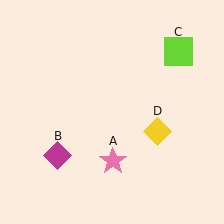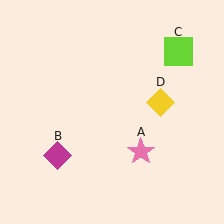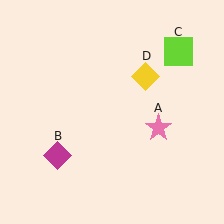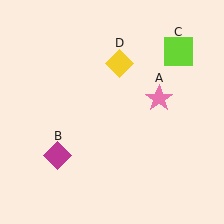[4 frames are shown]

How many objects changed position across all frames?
2 objects changed position: pink star (object A), yellow diamond (object D).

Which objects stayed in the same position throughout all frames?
Magenta diamond (object B) and lime square (object C) remained stationary.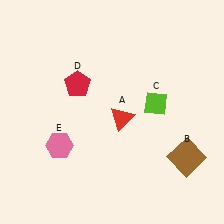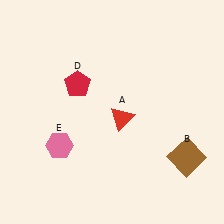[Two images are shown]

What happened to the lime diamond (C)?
The lime diamond (C) was removed in Image 2. It was in the top-right area of Image 1.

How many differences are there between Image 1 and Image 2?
There is 1 difference between the two images.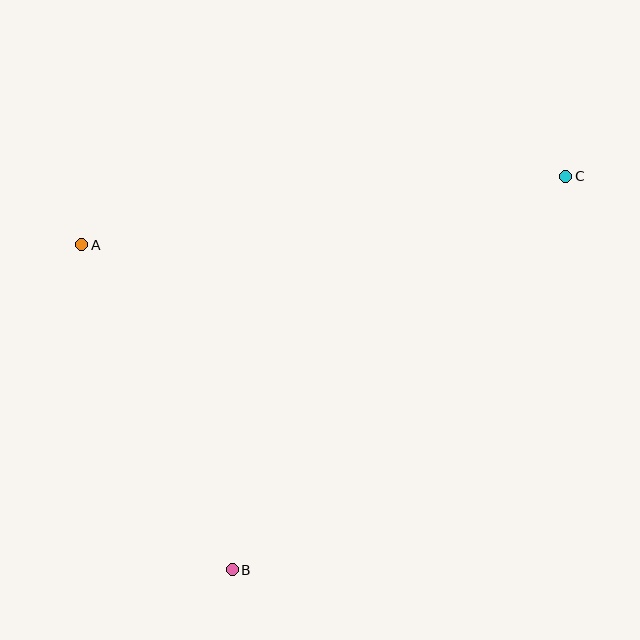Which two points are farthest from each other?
Points B and C are farthest from each other.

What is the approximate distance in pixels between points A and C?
The distance between A and C is approximately 489 pixels.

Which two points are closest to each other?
Points A and B are closest to each other.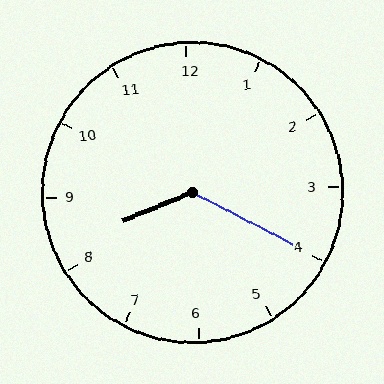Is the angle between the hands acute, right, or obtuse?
It is obtuse.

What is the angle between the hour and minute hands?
Approximately 130 degrees.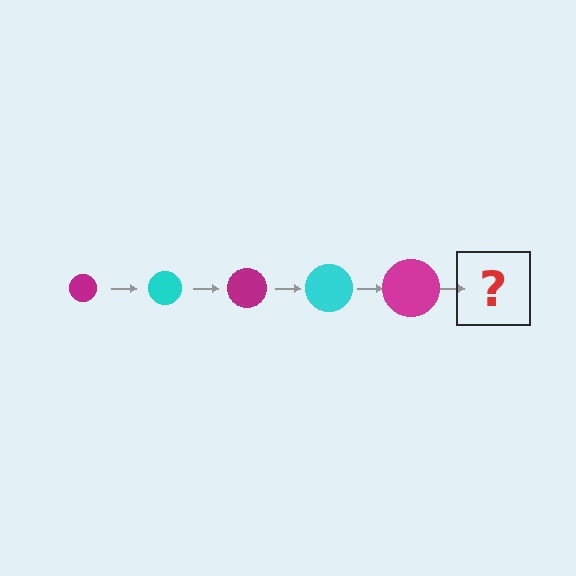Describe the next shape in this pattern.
It should be a cyan circle, larger than the previous one.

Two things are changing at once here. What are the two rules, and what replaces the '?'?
The two rules are that the circle grows larger each step and the color cycles through magenta and cyan. The '?' should be a cyan circle, larger than the previous one.